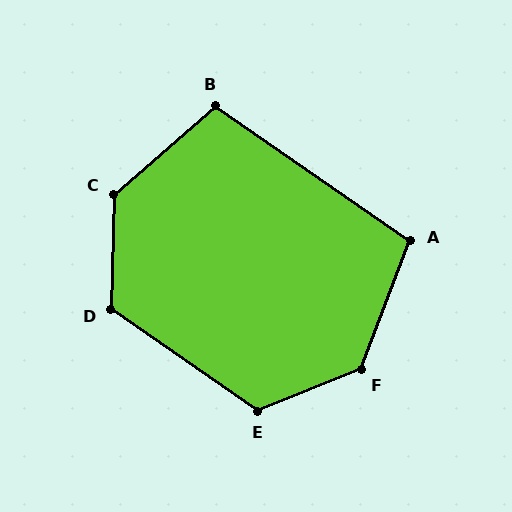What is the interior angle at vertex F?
Approximately 132 degrees (obtuse).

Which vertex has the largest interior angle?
C, at approximately 132 degrees.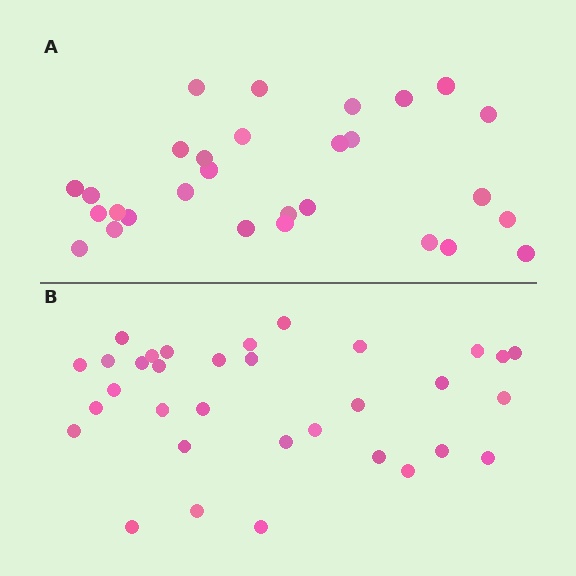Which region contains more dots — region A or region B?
Region B (the bottom region) has more dots.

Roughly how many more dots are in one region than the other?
Region B has about 4 more dots than region A.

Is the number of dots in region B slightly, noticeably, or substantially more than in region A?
Region B has only slightly more — the two regions are fairly close. The ratio is roughly 1.1 to 1.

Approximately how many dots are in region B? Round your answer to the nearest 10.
About 30 dots. (The exact count is 33, which rounds to 30.)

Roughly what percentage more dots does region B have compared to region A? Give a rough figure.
About 15% more.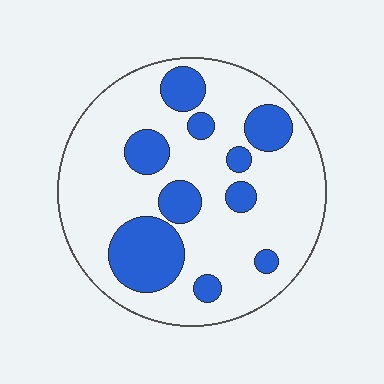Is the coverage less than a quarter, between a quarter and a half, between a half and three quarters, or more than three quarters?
Between a quarter and a half.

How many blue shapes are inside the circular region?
10.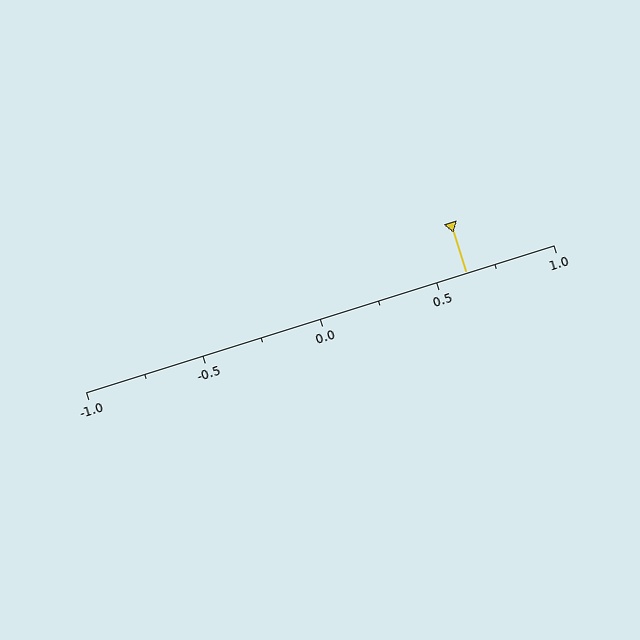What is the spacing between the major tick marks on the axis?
The major ticks are spaced 0.5 apart.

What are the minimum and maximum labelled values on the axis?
The axis runs from -1.0 to 1.0.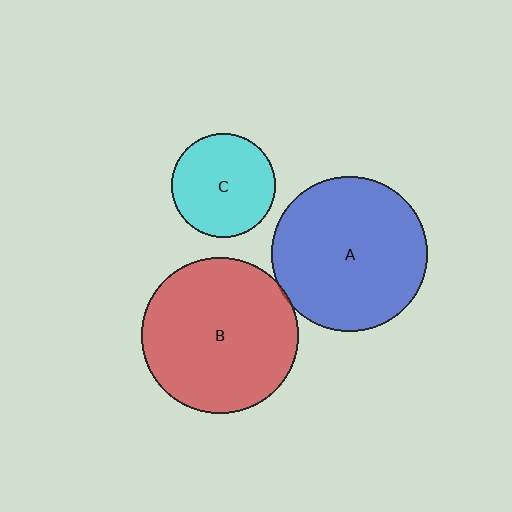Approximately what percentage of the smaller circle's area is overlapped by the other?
Approximately 5%.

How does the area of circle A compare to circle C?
Approximately 2.2 times.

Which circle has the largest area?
Circle B (red).